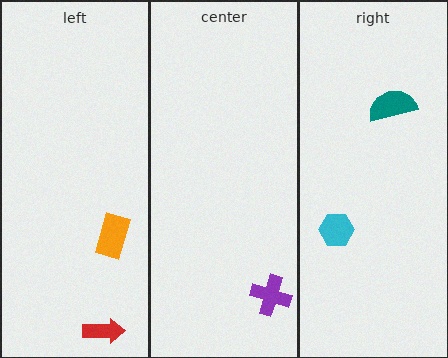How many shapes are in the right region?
2.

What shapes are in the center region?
The purple cross.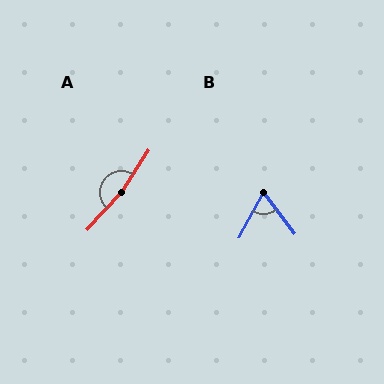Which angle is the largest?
A, at approximately 170 degrees.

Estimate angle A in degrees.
Approximately 170 degrees.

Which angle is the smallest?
B, at approximately 66 degrees.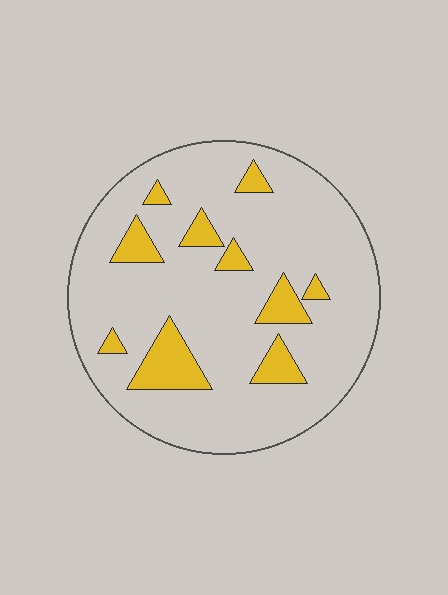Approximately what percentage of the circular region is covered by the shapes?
Approximately 15%.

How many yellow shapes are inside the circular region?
10.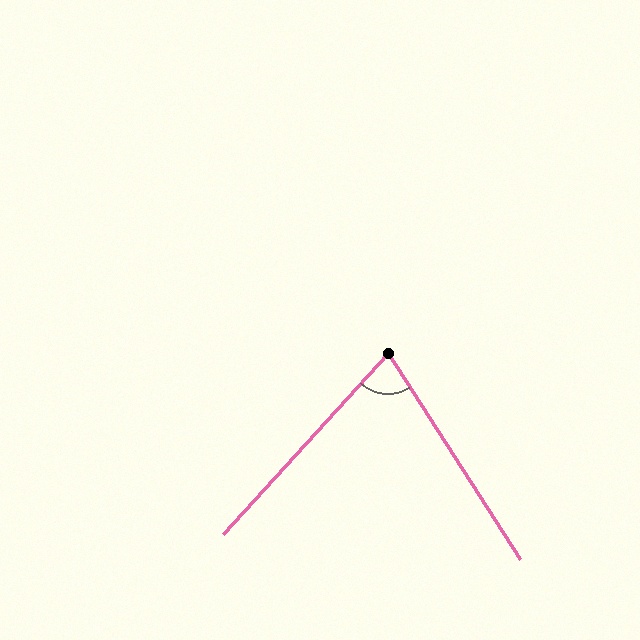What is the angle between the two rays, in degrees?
Approximately 75 degrees.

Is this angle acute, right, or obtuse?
It is acute.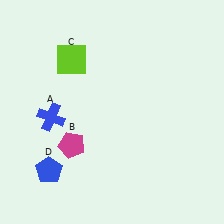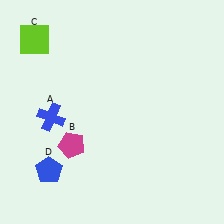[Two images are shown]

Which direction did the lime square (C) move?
The lime square (C) moved left.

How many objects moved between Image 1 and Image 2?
1 object moved between the two images.